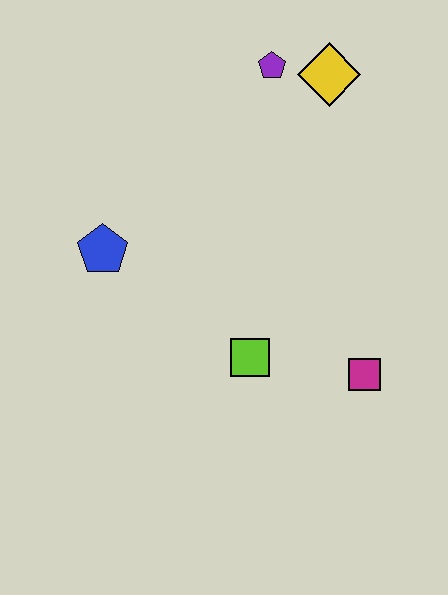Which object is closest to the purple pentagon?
The yellow diamond is closest to the purple pentagon.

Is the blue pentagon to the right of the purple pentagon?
No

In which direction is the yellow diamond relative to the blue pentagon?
The yellow diamond is to the right of the blue pentagon.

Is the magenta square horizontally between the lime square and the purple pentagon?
No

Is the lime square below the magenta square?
No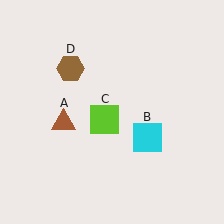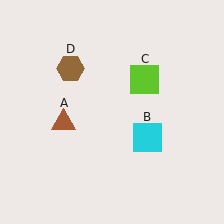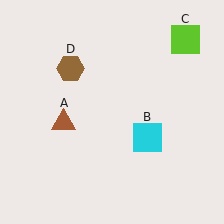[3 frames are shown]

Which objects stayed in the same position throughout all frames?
Brown triangle (object A) and cyan square (object B) and brown hexagon (object D) remained stationary.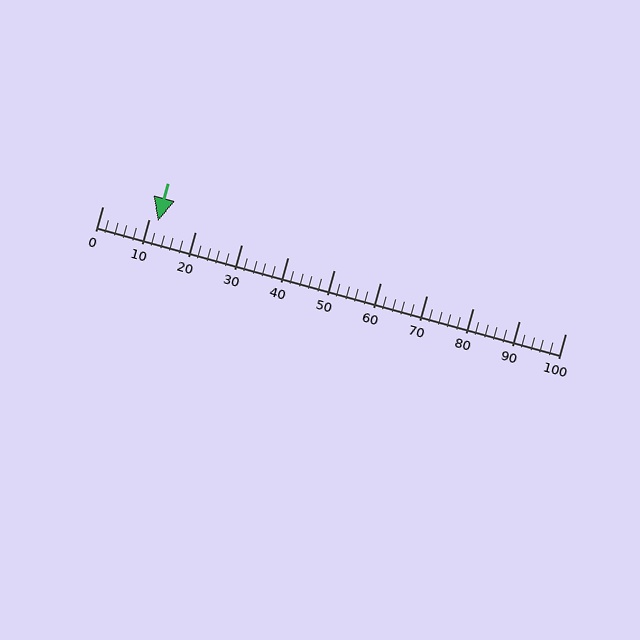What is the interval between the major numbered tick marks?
The major tick marks are spaced 10 units apart.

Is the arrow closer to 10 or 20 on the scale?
The arrow is closer to 10.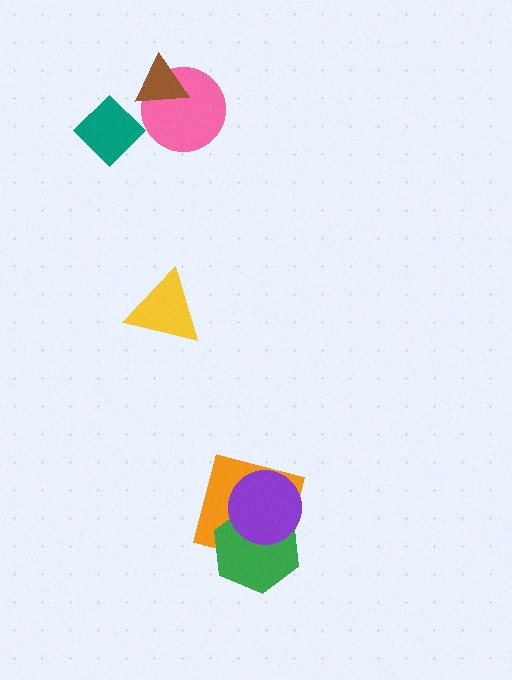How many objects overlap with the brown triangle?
1 object overlaps with the brown triangle.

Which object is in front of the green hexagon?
The purple circle is in front of the green hexagon.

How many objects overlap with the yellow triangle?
0 objects overlap with the yellow triangle.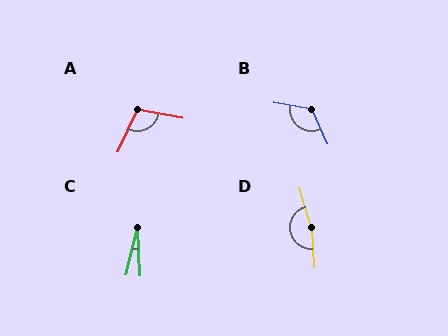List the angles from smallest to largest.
C (16°), A (103°), B (124°), D (167°).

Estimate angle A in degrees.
Approximately 103 degrees.